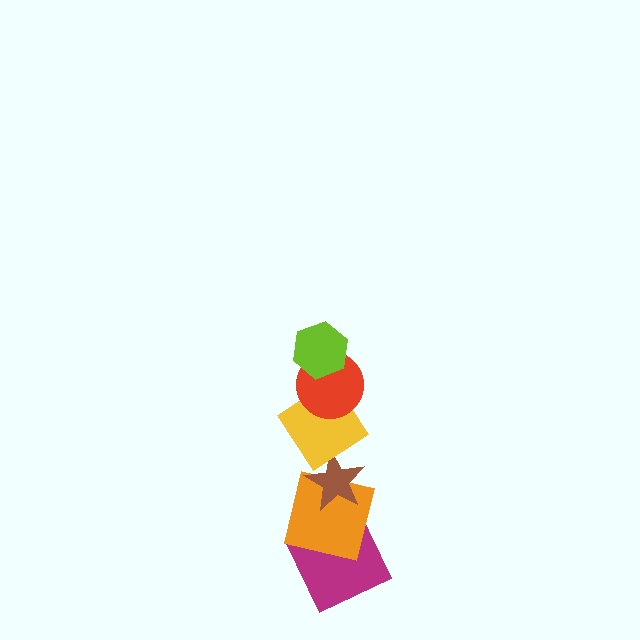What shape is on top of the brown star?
The yellow diamond is on top of the brown star.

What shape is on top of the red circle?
The lime hexagon is on top of the red circle.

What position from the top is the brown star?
The brown star is 4th from the top.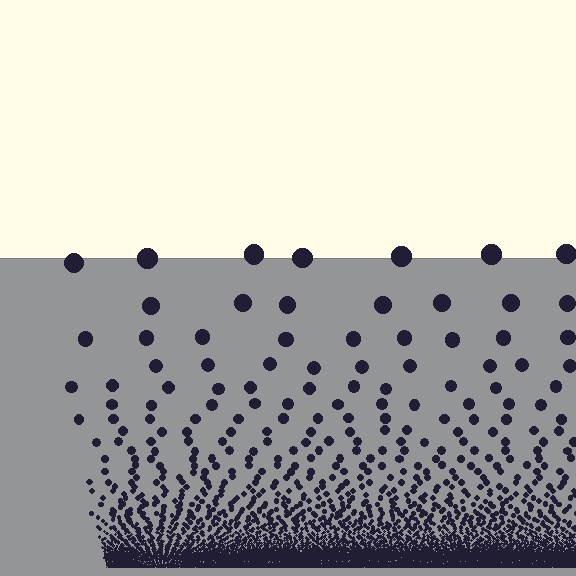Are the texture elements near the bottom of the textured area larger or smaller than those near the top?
Smaller. The gradient is inverted — elements near the bottom are smaller and denser.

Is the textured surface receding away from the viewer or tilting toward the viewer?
The surface appears to tilt toward the viewer. Texture elements get larger and sparser toward the top.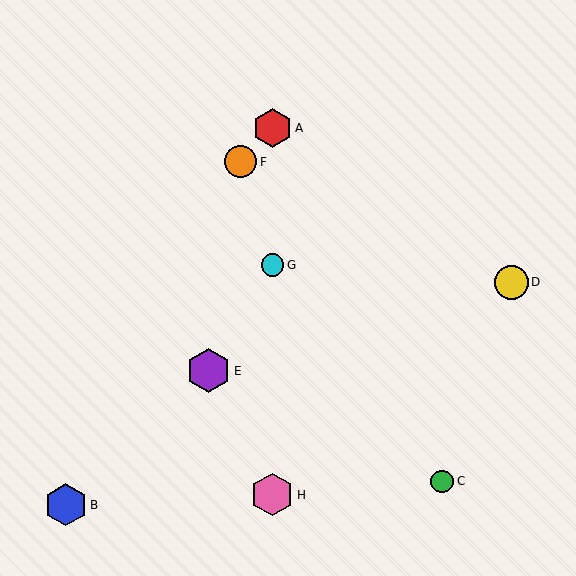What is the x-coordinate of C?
Object C is at x≈442.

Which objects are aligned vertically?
Objects A, G, H are aligned vertically.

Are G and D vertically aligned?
No, G is at x≈272 and D is at x≈512.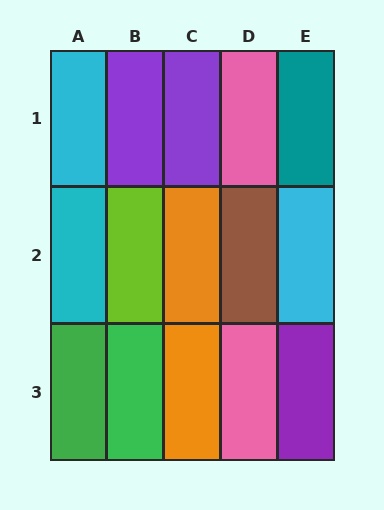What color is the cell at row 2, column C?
Orange.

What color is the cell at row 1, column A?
Cyan.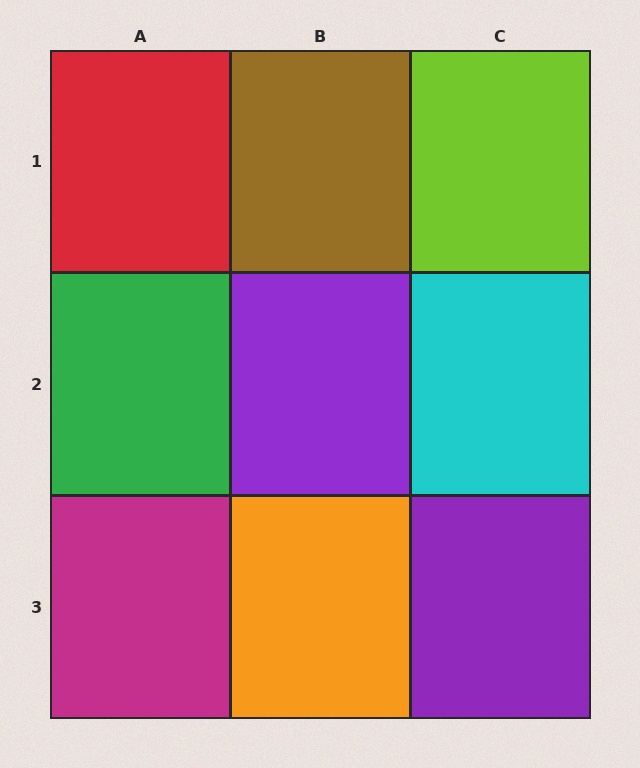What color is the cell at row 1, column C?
Lime.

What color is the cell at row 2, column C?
Cyan.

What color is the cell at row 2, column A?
Green.